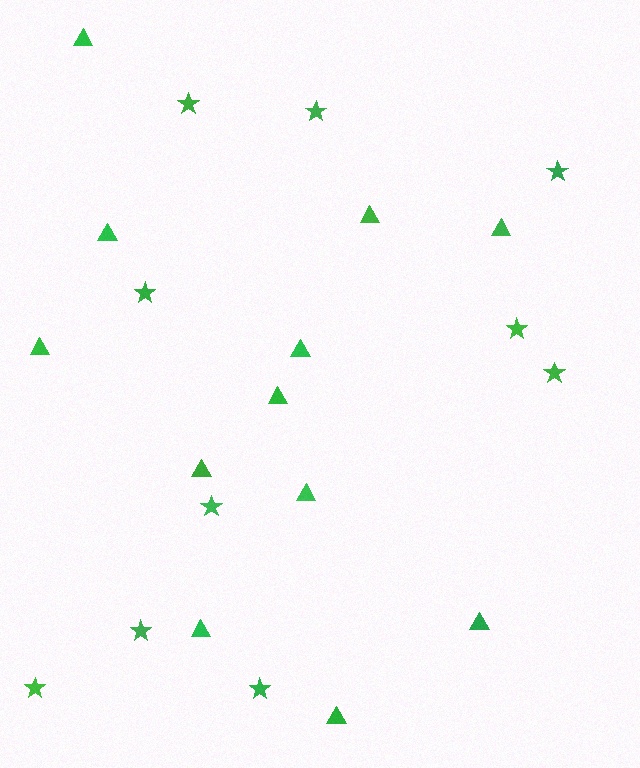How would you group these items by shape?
There are 2 groups: one group of stars (10) and one group of triangles (12).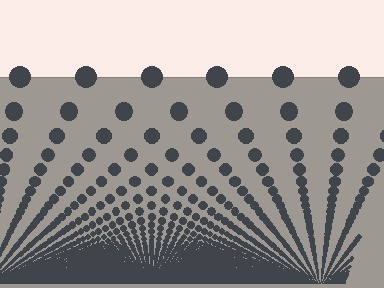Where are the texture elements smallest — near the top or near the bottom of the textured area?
Near the bottom.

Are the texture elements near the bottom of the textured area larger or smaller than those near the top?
Smaller. The gradient is inverted — elements near the bottom are smaller and denser.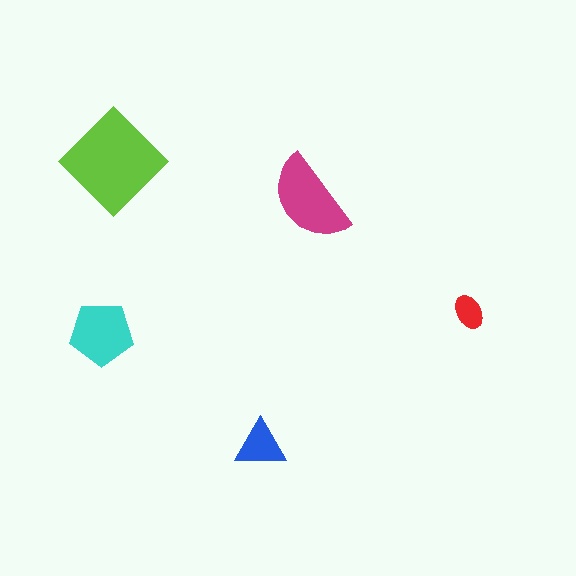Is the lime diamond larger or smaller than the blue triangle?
Larger.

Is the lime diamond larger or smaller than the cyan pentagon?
Larger.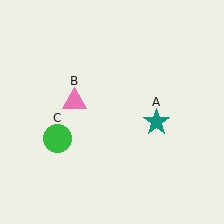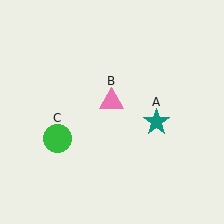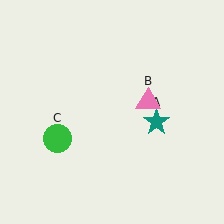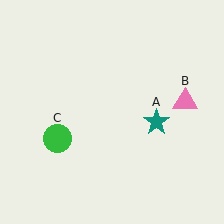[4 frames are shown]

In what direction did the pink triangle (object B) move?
The pink triangle (object B) moved right.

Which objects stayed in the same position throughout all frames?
Teal star (object A) and green circle (object C) remained stationary.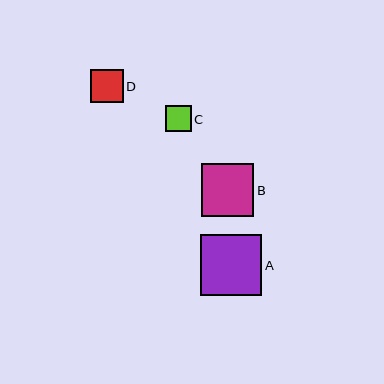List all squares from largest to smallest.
From largest to smallest: A, B, D, C.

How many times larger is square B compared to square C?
Square B is approximately 2.0 times the size of square C.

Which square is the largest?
Square A is the largest with a size of approximately 61 pixels.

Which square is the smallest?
Square C is the smallest with a size of approximately 26 pixels.